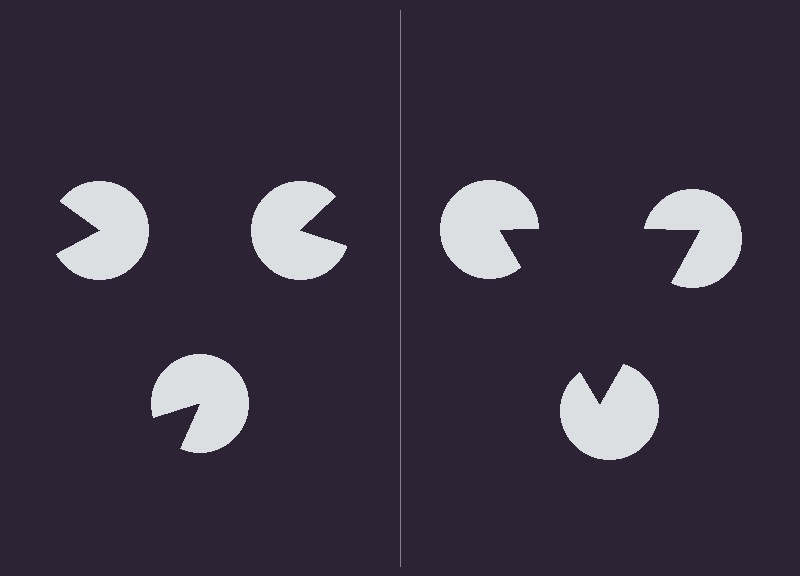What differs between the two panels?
The pac-man discs are positioned identically on both sides; only the wedge orientations differ. On the right they align to a triangle; on the left they are misaligned.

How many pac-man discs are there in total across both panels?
6 — 3 on each side.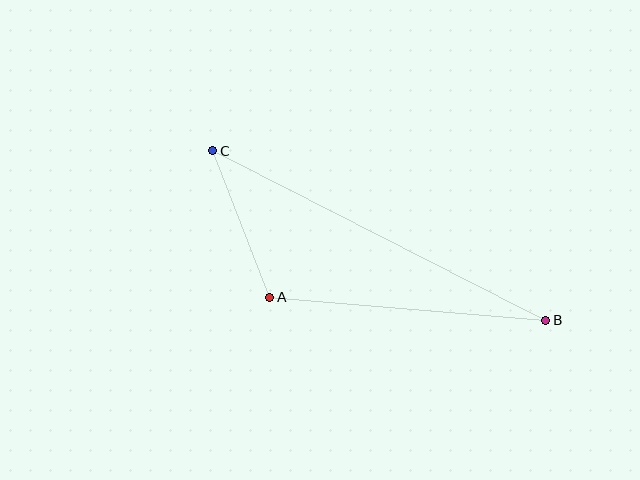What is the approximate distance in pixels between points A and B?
The distance between A and B is approximately 277 pixels.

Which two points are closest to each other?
Points A and C are closest to each other.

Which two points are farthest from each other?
Points B and C are farthest from each other.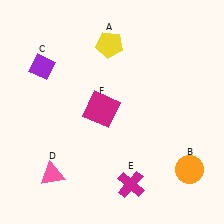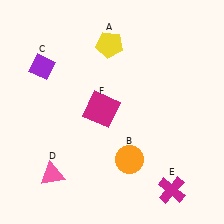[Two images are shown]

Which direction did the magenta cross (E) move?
The magenta cross (E) moved right.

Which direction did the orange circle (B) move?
The orange circle (B) moved left.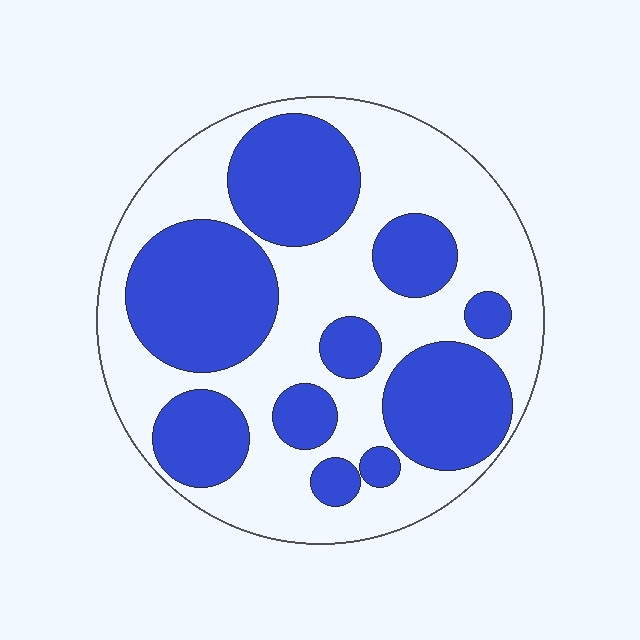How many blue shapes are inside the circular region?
10.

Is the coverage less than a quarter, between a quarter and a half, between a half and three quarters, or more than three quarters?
Between a quarter and a half.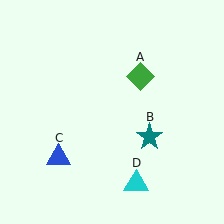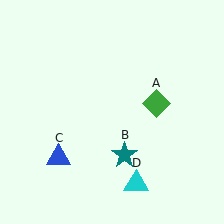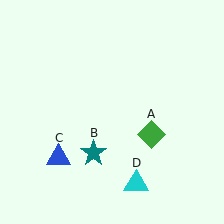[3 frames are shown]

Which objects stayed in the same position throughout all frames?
Blue triangle (object C) and cyan triangle (object D) remained stationary.